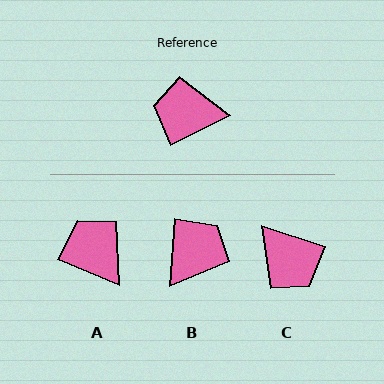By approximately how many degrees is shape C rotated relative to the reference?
Approximately 135 degrees counter-clockwise.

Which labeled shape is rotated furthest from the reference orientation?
C, about 135 degrees away.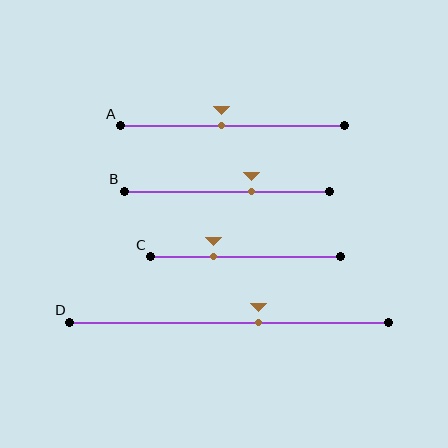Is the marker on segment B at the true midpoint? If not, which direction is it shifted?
No, the marker on segment B is shifted to the right by about 12% of the segment length.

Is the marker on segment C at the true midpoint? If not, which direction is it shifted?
No, the marker on segment C is shifted to the left by about 17% of the segment length.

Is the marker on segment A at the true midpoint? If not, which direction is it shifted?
No, the marker on segment A is shifted to the left by about 5% of the segment length.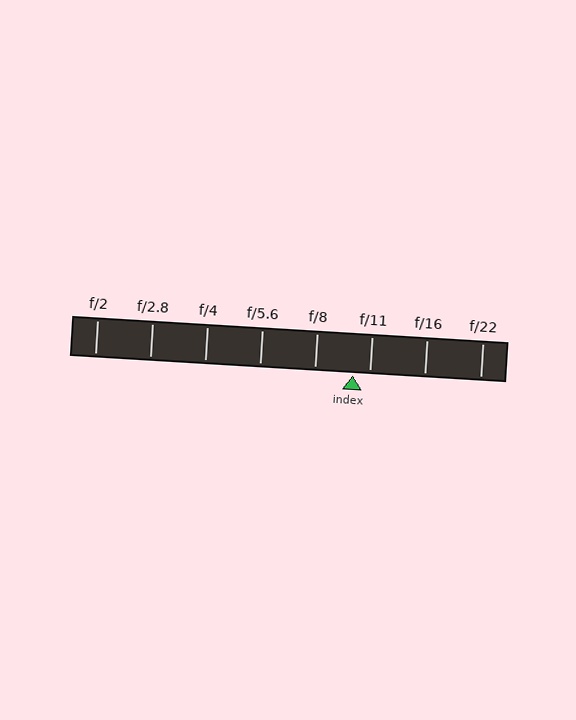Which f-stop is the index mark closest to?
The index mark is closest to f/11.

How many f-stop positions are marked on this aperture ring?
There are 8 f-stop positions marked.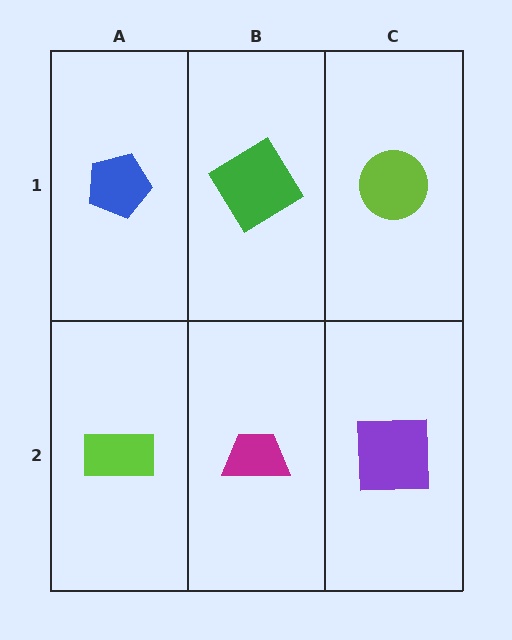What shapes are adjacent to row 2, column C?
A lime circle (row 1, column C), a magenta trapezoid (row 2, column B).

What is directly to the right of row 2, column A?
A magenta trapezoid.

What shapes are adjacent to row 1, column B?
A magenta trapezoid (row 2, column B), a blue pentagon (row 1, column A), a lime circle (row 1, column C).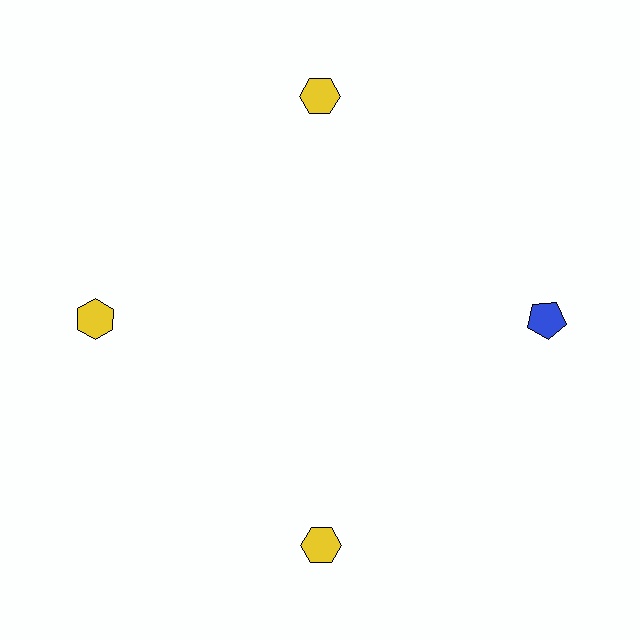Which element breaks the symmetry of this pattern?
The blue pentagon at roughly the 3 o'clock position breaks the symmetry. All other shapes are yellow hexagons.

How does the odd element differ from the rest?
It differs in both color (blue instead of yellow) and shape (pentagon instead of hexagon).